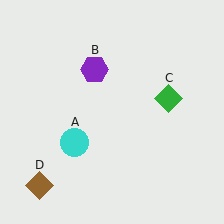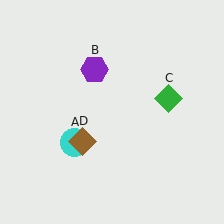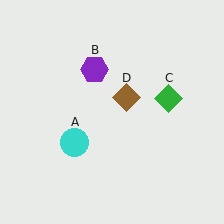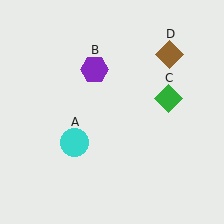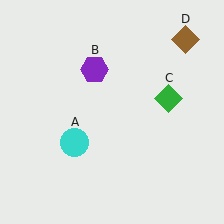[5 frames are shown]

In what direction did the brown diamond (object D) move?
The brown diamond (object D) moved up and to the right.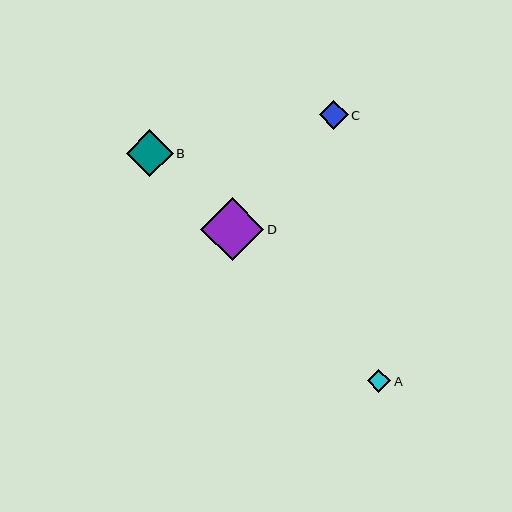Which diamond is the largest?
Diamond D is the largest with a size of approximately 63 pixels.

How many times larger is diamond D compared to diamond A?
Diamond D is approximately 2.7 times the size of diamond A.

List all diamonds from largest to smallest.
From largest to smallest: D, B, C, A.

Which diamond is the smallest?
Diamond A is the smallest with a size of approximately 23 pixels.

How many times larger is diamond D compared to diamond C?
Diamond D is approximately 2.2 times the size of diamond C.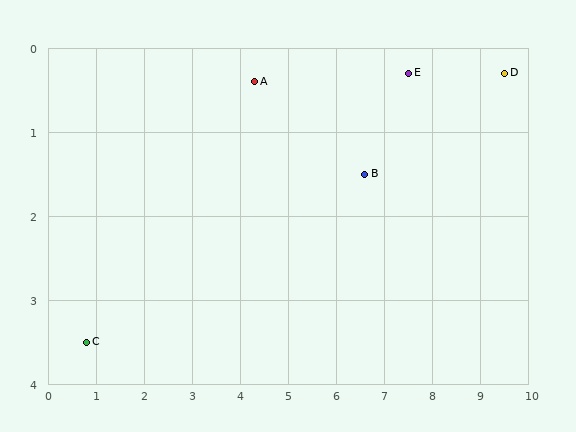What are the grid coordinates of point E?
Point E is at approximately (7.5, 0.3).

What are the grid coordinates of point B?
Point B is at approximately (6.6, 1.5).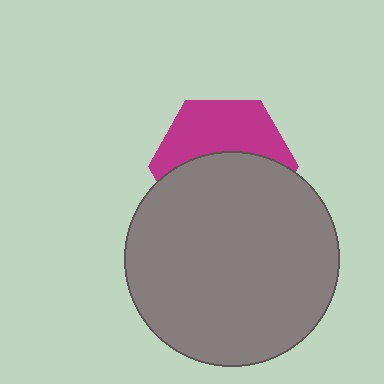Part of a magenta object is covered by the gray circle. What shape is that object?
It is a hexagon.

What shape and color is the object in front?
The object in front is a gray circle.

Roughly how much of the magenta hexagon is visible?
A small part of it is visible (roughly 44%).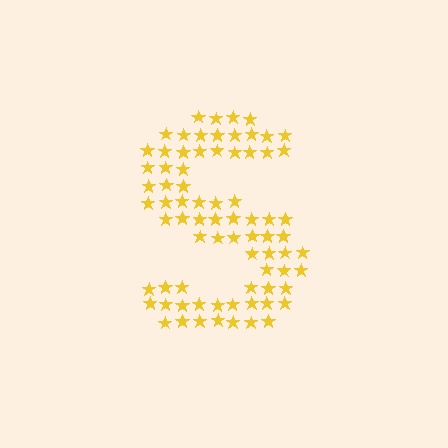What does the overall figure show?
The overall figure shows the letter S.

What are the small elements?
The small elements are stars.